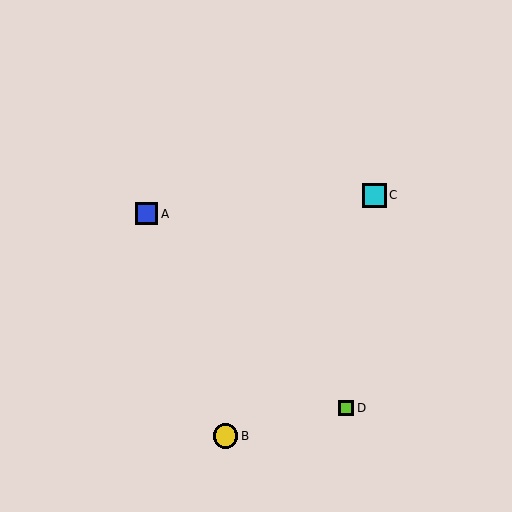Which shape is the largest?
The yellow circle (labeled B) is the largest.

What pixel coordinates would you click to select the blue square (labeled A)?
Click at (147, 214) to select the blue square A.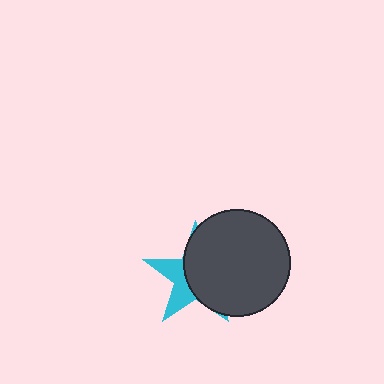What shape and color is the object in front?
The object in front is a dark gray circle.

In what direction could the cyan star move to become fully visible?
The cyan star could move left. That would shift it out from behind the dark gray circle entirely.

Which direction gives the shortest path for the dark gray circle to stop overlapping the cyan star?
Moving right gives the shortest separation.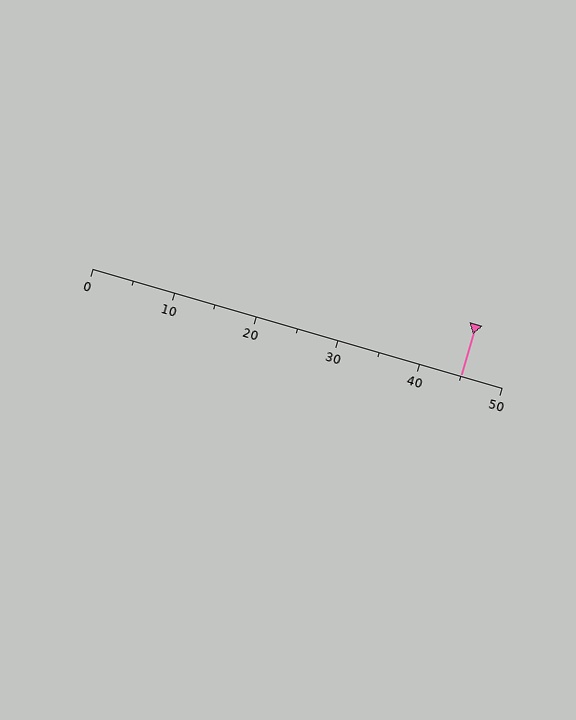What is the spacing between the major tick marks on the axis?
The major ticks are spaced 10 apart.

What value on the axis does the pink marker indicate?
The marker indicates approximately 45.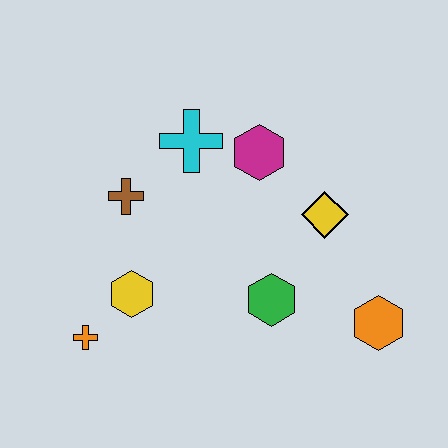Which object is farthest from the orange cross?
The orange hexagon is farthest from the orange cross.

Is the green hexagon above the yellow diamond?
No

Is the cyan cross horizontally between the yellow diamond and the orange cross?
Yes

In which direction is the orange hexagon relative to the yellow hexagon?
The orange hexagon is to the right of the yellow hexagon.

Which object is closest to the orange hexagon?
The green hexagon is closest to the orange hexagon.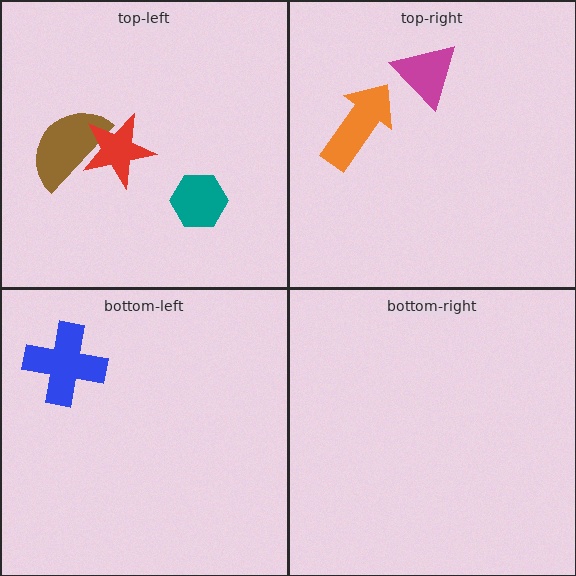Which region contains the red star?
The top-left region.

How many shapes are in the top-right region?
2.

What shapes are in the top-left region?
The brown semicircle, the teal hexagon, the red star.